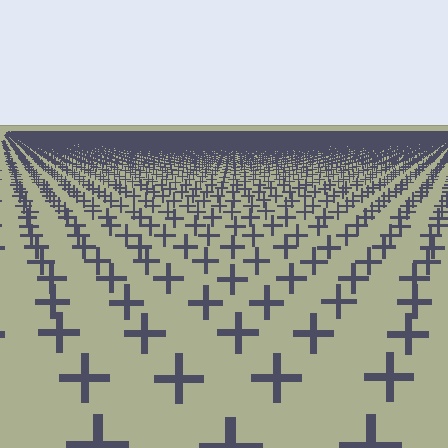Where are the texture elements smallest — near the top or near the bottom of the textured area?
Near the top.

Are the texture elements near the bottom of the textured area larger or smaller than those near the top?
Larger. Near the bottom, elements are closer to the viewer and appear at a bigger on-screen size.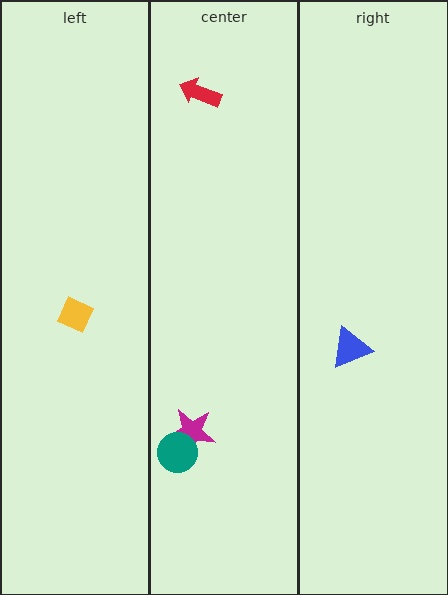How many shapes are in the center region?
3.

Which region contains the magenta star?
The center region.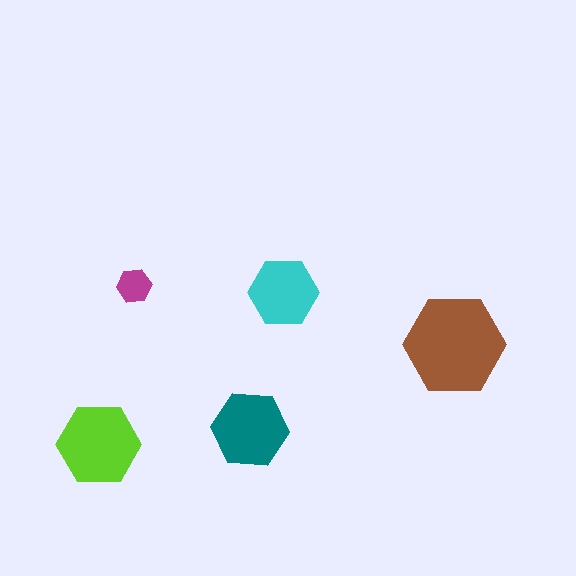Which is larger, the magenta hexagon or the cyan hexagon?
The cyan one.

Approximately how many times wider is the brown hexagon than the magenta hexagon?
About 3 times wider.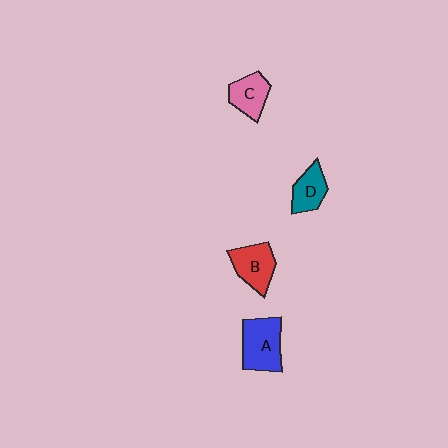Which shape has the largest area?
Shape A (blue).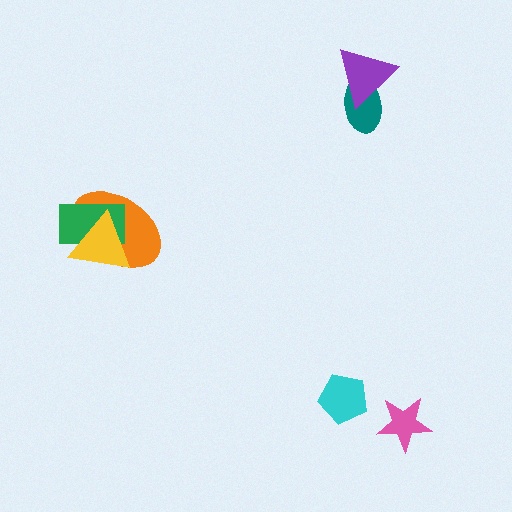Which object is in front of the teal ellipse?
The purple triangle is in front of the teal ellipse.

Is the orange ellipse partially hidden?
Yes, it is partially covered by another shape.